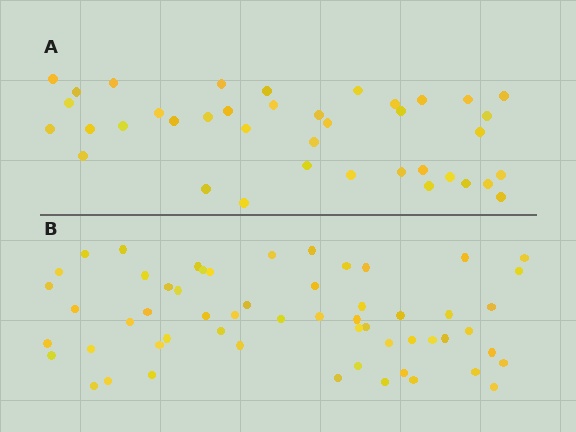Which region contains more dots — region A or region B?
Region B (the bottom region) has more dots.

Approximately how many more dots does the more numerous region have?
Region B has approximately 20 more dots than region A.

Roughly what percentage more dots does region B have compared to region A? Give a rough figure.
About 45% more.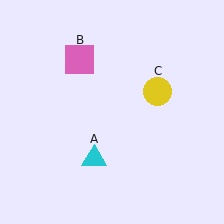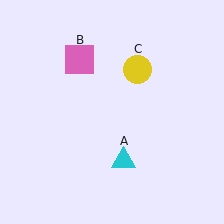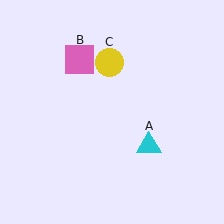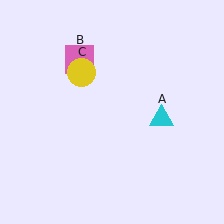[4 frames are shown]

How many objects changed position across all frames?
2 objects changed position: cyan triangle (object A), yellow circle (object C).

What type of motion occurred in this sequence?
The cyan triangle (object A), yellow circle (object C) rotated counterclockwise around the center of the scene.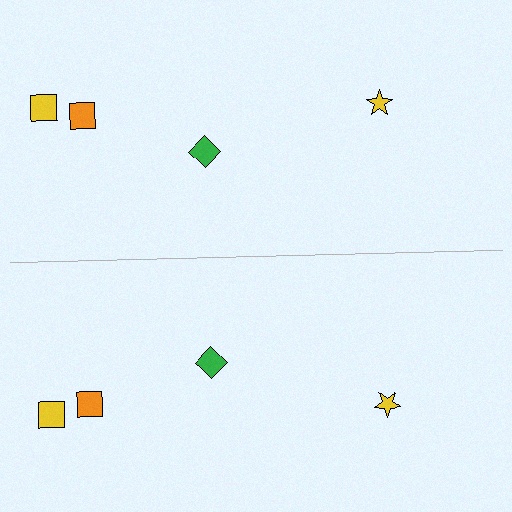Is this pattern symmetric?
Yes, this pattern has bilateral (reflection) symmetry.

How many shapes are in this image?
There are 8 shapes in this image.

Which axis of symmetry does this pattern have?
The pattern has a horizontal axis of symmetry running through the center of the image.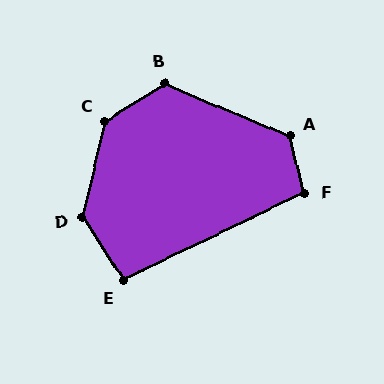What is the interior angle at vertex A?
Approximately 128 degrees (obtuse).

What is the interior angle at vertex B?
Approximately 124 degrees (obtuse).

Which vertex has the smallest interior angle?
E, at approximately 97 degrees.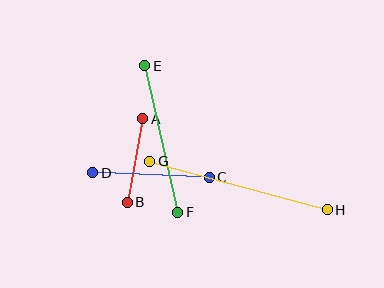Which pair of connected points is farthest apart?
Points G and H are farthest apart.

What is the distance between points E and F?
The distance is approximately 150 pixels.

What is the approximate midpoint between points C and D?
The midpoint is at approximately (151, 175) pixels.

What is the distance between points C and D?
The distance is approximately 117 pixels.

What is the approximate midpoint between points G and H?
The midpoint is at approximately (238, 186) pixels.